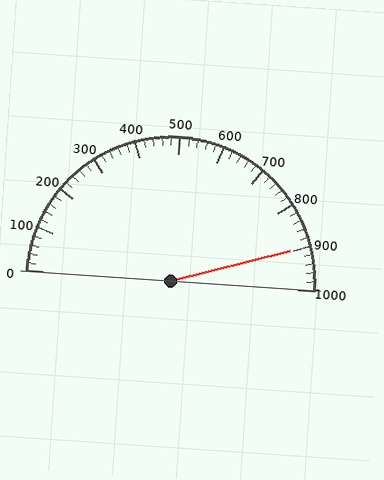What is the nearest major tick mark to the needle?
The nearest major tick mark is 900.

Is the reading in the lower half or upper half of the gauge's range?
The reading is in the upper half of the range (0 to 1000).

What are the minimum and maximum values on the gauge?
The gauge ranges from 0 to 1000.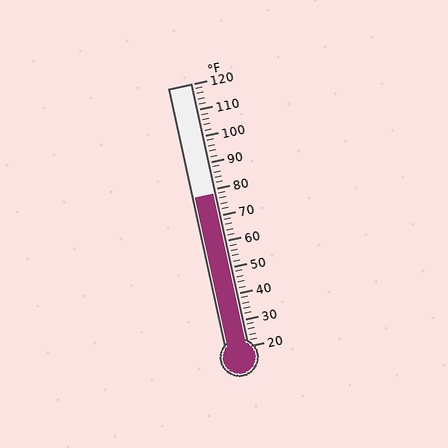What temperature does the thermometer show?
The thermometer shows approximately 78°F.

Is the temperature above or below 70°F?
The temperature is above 70°F.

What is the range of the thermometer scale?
The thermometer scale ranges from 20°F to 120°F.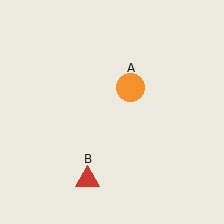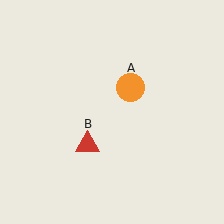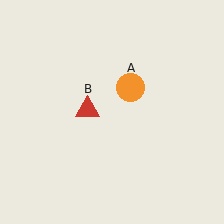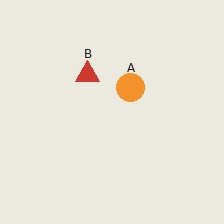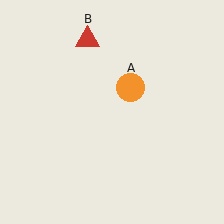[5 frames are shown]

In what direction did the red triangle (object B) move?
The red triangle (object B) moved up.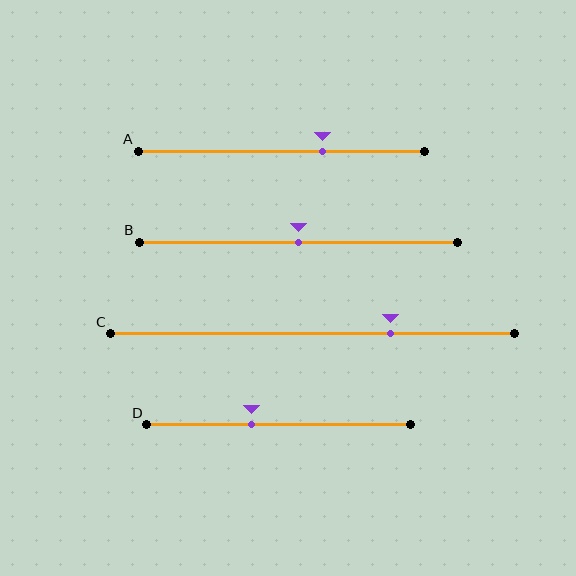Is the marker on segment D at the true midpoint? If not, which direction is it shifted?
No, the marker on segment D is shifted to the left by about 10% of the segment length.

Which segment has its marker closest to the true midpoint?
Segment B has its marker closest to the true midpoint.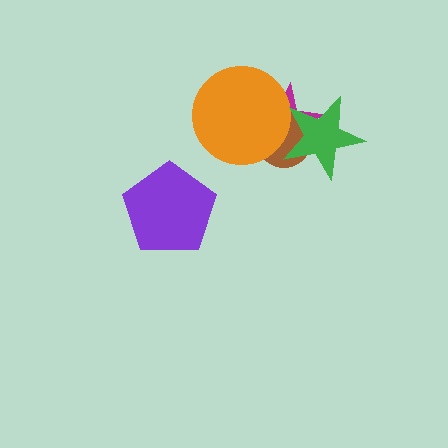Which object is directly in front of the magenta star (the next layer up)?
The brown circle is directly in front of the magenta star.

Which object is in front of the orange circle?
The green star is in front of the orange circle.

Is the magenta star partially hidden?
Yes, it is partially covered by another shape.